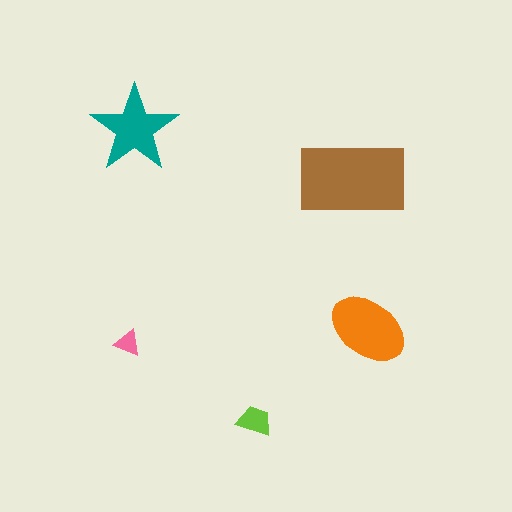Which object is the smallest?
The pink triangle.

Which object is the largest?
The brown rectangle.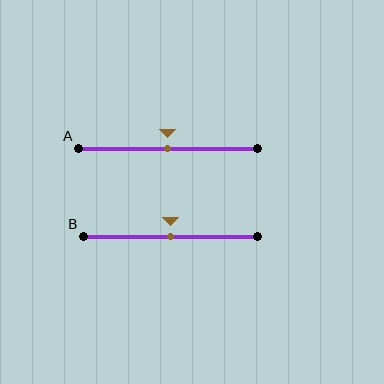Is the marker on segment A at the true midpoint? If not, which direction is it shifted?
Yes, the marker on segment A is at the true midpoint.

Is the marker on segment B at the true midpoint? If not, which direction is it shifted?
Yes, the marker on segment B is at the true midpoint.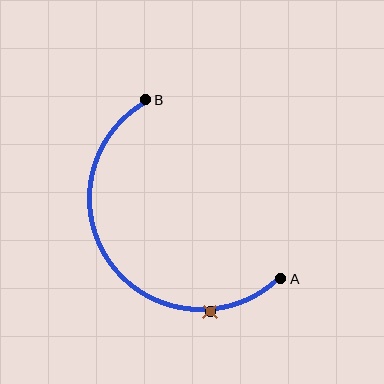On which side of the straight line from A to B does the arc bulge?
The arc bulges below and to the left of the straight line connecting A and B.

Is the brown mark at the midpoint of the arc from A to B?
No. The brown mark lies on the arc but is closer to endpoint A. The arc midpoint would be at the point on the curve equidistant along the arc from both A and B.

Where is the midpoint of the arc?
The arc midpoint is the point on the curve farthest from the straight line joining A and B. It sits below and to the left of that line.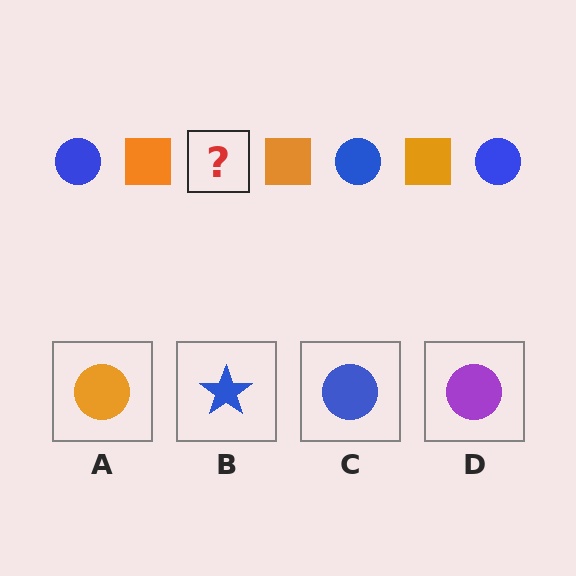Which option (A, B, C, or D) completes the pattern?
C.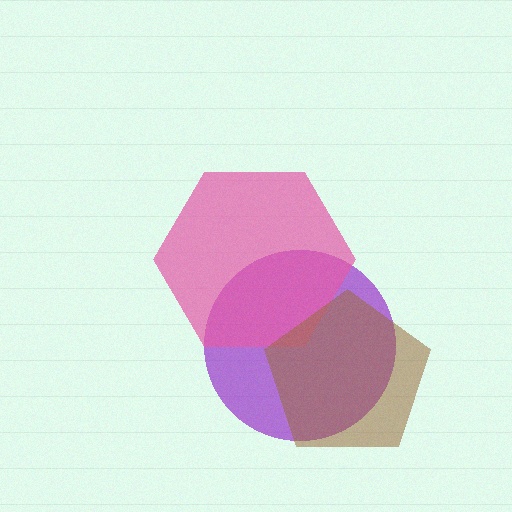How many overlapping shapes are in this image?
There are 3 overlapping shapes in the image.